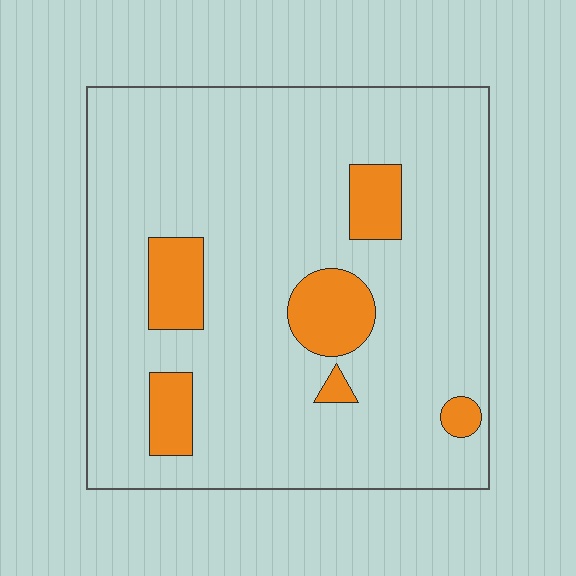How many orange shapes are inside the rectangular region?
6.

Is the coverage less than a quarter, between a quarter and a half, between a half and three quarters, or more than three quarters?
Less than a quarter.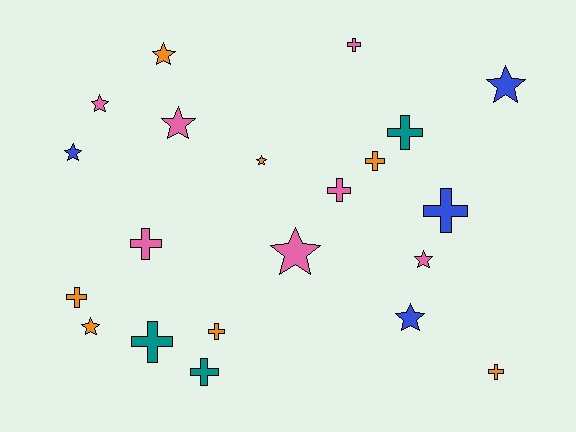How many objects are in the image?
There are 21 objects.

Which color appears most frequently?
Pink, with 7 objects.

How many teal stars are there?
There are no teal stars.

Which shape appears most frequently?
Cross, with 11 objects.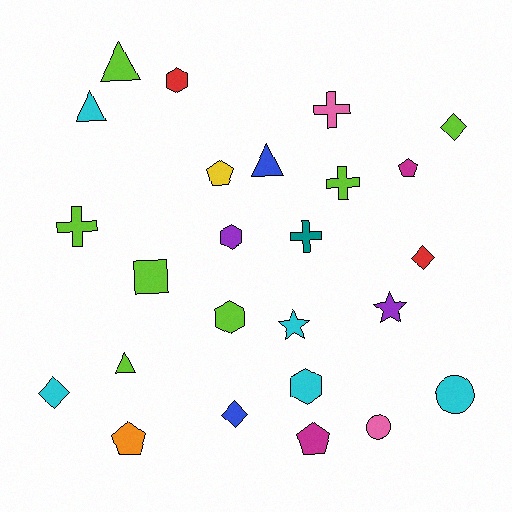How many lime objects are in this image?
There are 7 lime objects.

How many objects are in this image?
There are 25 objects.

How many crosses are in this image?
There are 4 crosses.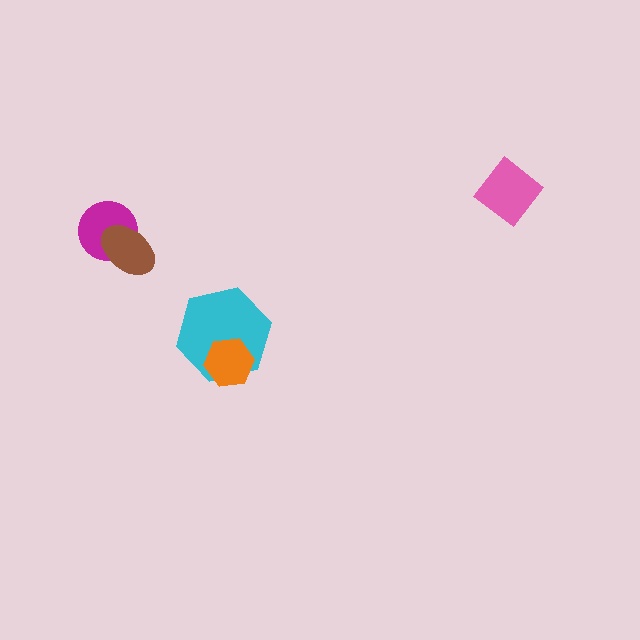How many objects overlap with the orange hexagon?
1 object overlaps with the orange hexagon.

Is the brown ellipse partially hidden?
No, no other shape covers it.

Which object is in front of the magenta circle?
The brown ellipse is in front of the magenta circle.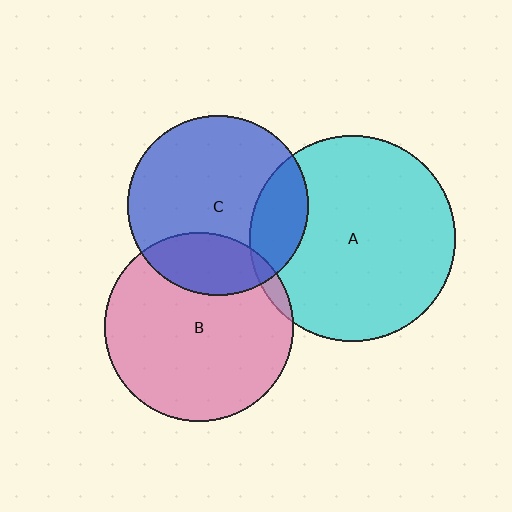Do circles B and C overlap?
Yes.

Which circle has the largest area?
Circle A (cyan).